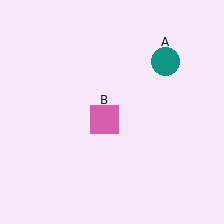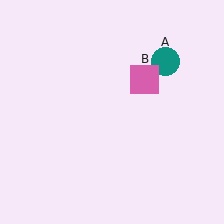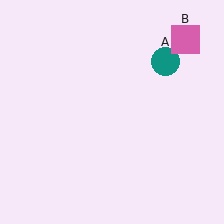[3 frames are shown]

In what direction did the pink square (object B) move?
The pink square (object B) moved up and to the right.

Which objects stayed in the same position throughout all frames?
Teal circle (object A) remained stationary.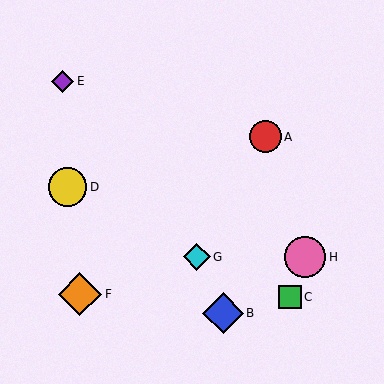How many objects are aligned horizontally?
2 objects (G, H) are aligned horizontally.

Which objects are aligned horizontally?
Objects G, H are aligned horizontally.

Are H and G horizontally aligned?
Yes, both are at y≈257.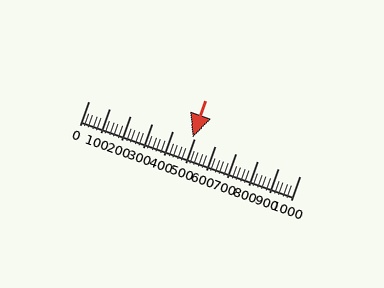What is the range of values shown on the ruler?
The ruler shows values from 0 to 1000.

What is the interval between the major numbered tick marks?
The major tick marks are spaced 100 units apart.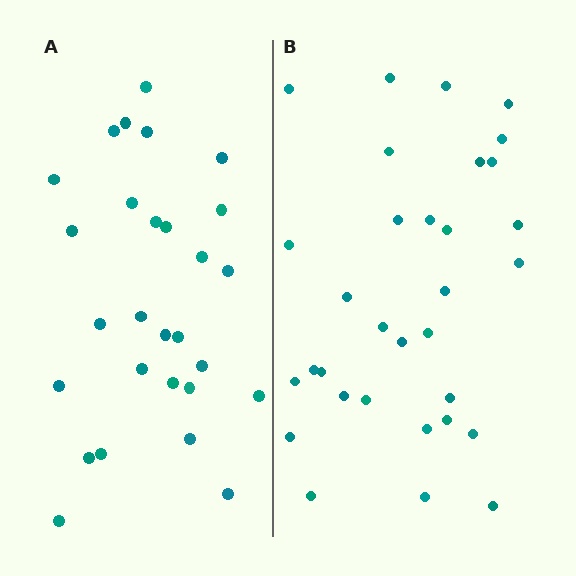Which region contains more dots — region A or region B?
Region B (the right region) has more dots.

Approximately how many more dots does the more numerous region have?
Region B has about 4 more dots than region A.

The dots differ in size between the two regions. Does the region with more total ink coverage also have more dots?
No. Region A has more total ink coverage because its dots are larger, but region B actually contains more individual dots. Total area can be misleading — the number of items is what matters here.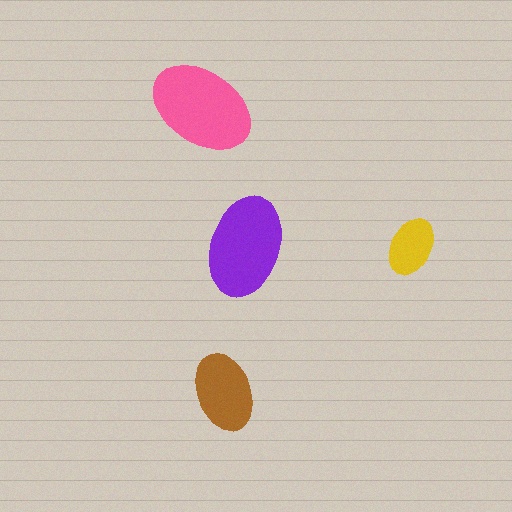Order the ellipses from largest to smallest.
the pink one, the purple one, the brown one, the yellow one.